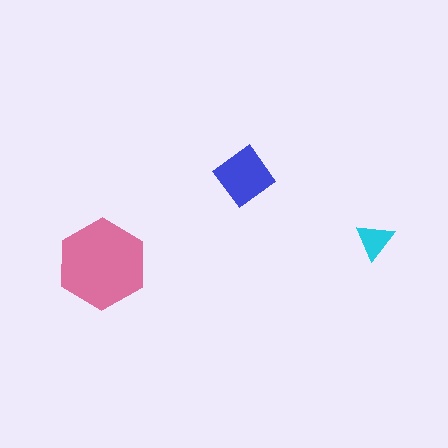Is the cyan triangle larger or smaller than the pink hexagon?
Smaller.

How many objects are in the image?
There are 3 objects in the image.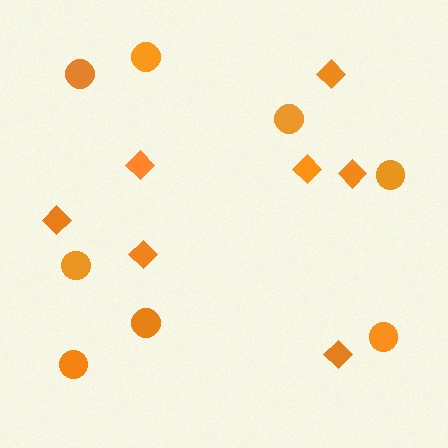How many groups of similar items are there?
There are 2 groups: one group of diamonds (7) and one group of circles (8).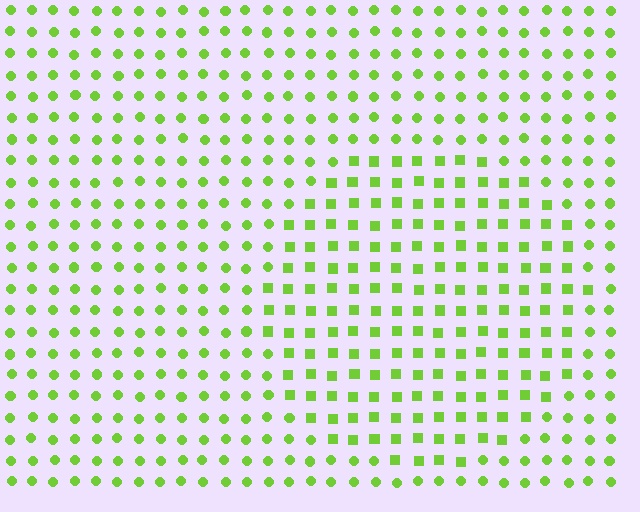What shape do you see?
I see a circle.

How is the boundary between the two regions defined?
The boundary is defined by a change in element shape: squares inside vs. circles outside. All elements share the same color and spacing.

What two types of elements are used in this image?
The image uses squares inside the circle region and circles outside it.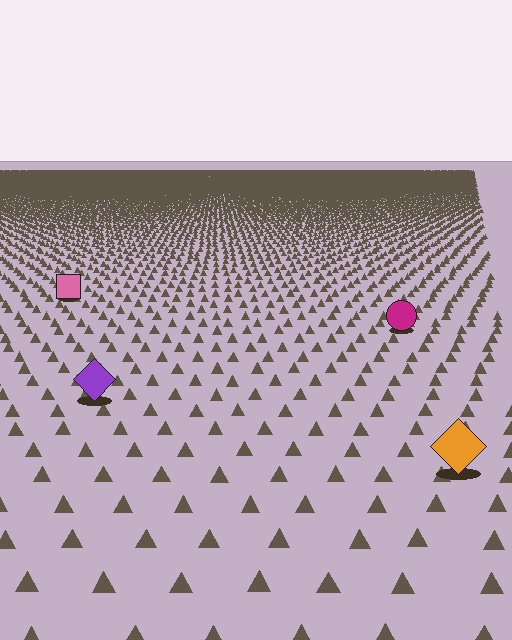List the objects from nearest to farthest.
From nearest to farthest: the orange diamond, the purple diamond, the magenta circle, the pink square.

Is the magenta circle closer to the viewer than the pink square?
Yes. The magenta circle is closer — you can tell from the texture gradient: the ground texture is coarser near it.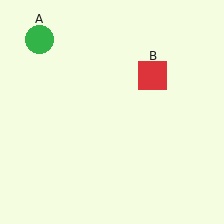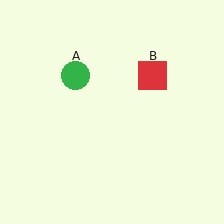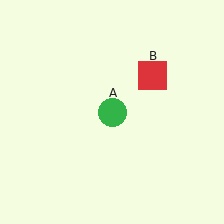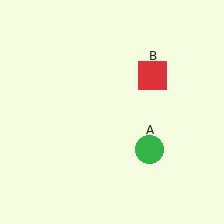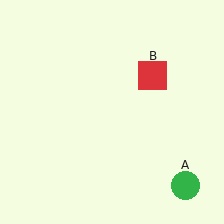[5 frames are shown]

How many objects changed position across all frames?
1 object changed position: green circle (object A).